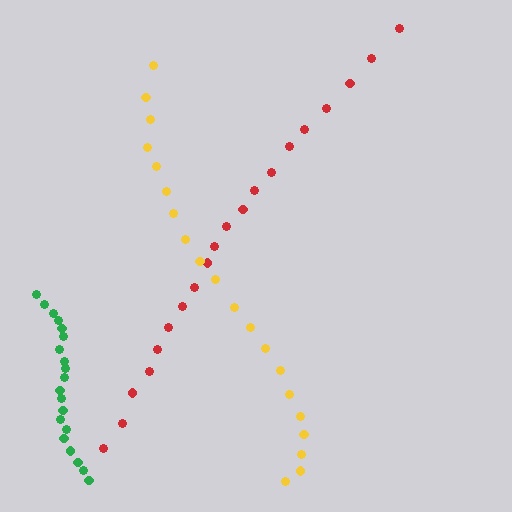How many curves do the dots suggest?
There are 3 distinct paths.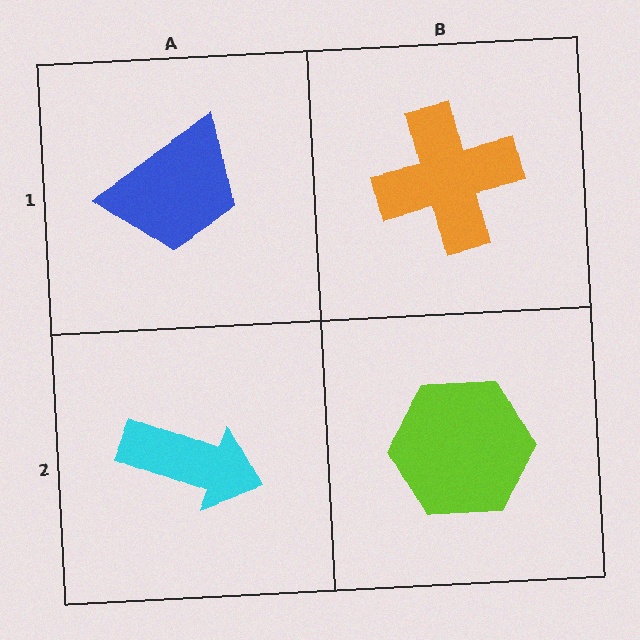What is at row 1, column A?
A blue trapezoid.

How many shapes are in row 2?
2 shapes.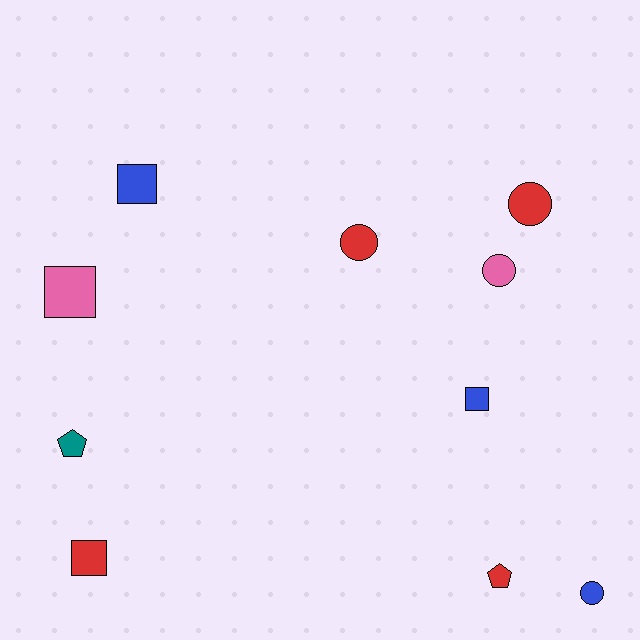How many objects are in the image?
There are 10 objects.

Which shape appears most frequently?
Square, with 4 objects.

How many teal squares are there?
There are no teal squares.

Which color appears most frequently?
Red, with 4 objects.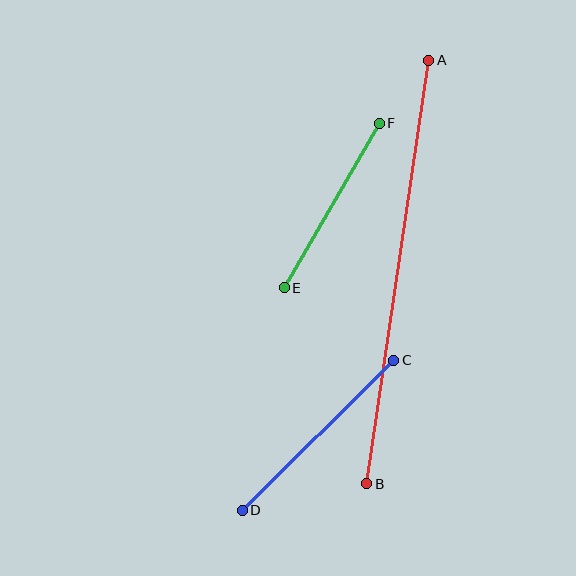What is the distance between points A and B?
The distance is approximately 428 pixels.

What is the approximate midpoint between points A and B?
The midpoint is at approximately (398, 272) pixels.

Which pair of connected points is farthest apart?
Points A and B are farthest apart.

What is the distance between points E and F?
The distance is approximately 190 pixels.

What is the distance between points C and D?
The distance is approximately 213 pixels.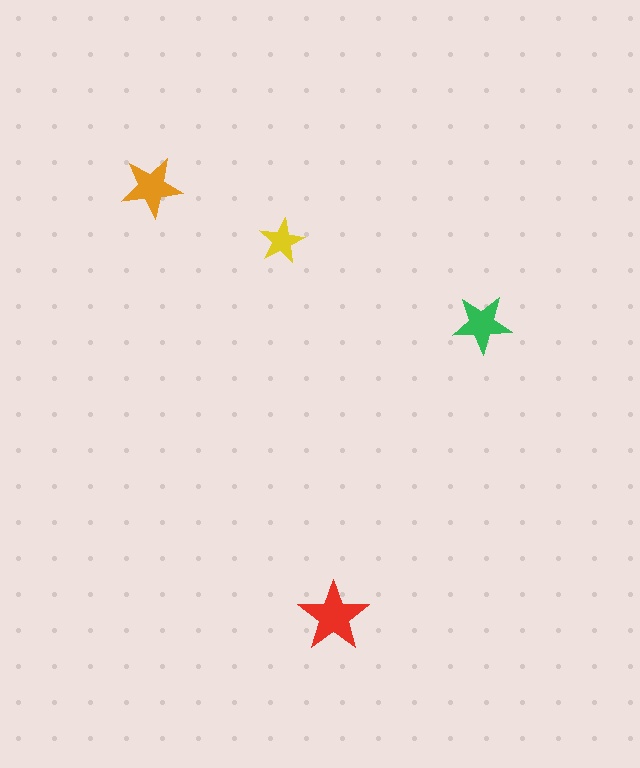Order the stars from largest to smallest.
the red one, the orange one, the green one, the yellow one.